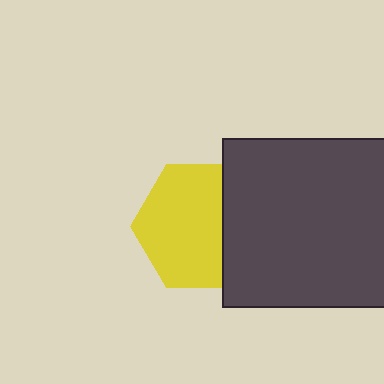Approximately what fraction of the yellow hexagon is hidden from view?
Roughly 31% of the yellow hexagon is hidden behind the dark gray square.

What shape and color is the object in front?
The object in front is a dark gray square.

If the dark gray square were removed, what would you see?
You would see the complete yellow hexagon.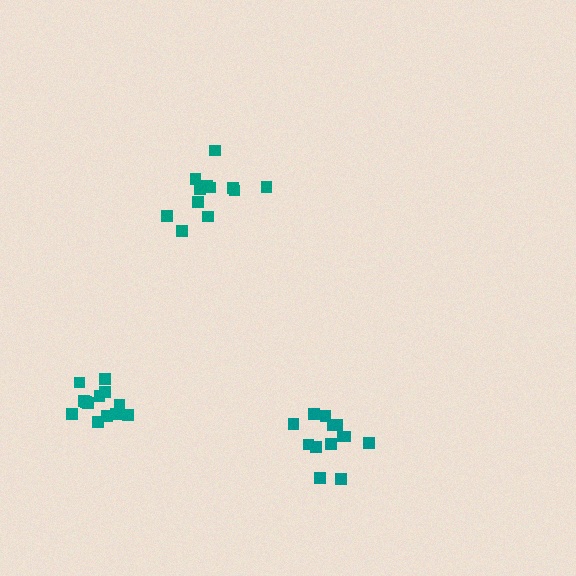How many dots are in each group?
Group 1: 12 dots, Group 2: 13 dots, Group 3: 13 dots (38 total).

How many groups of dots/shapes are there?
There are 3 groups.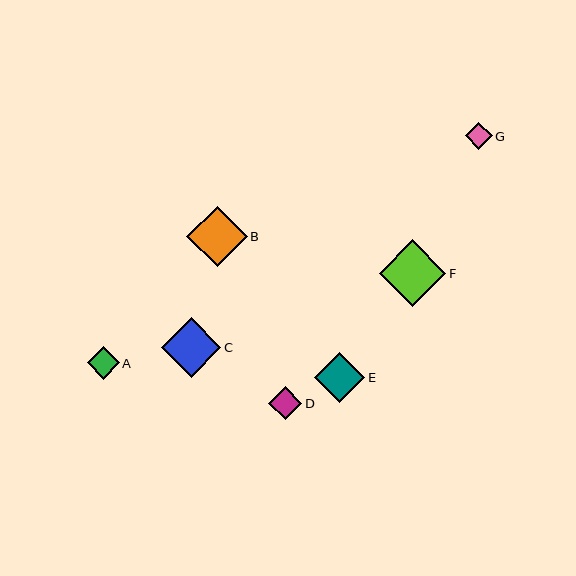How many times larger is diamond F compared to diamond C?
Diamond F is approximately 1.1 times the size of diamond C.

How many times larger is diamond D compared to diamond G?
Diamond D is approximately 1.2 times the size of diamond G.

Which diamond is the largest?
Diamond F is the largest with a size of approximately 66 pixels.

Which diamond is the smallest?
Diamond G is the smallest with a size of approximately 27 pixels.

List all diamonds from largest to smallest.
From largest to smallest: F, B, C, E, D, A, G.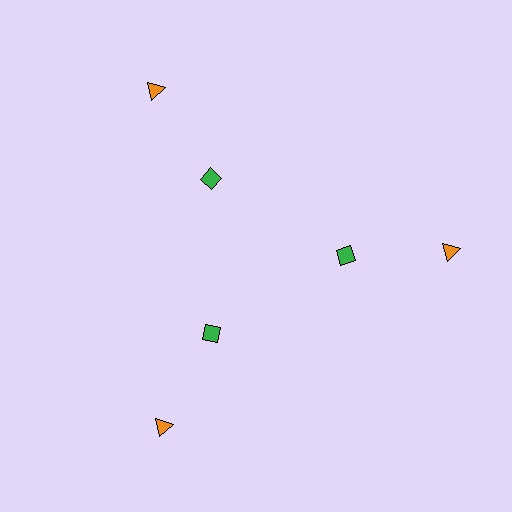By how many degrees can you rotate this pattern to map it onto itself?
The pattern maps onto itself every 120 degrees of rotation.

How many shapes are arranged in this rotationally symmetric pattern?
There are 6 shapes, arranged in 3 groups of 2.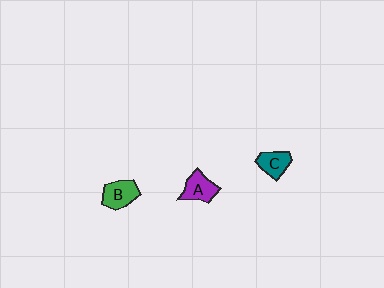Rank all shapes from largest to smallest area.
From largest to smallest: B (green), A (purple), C (teal).